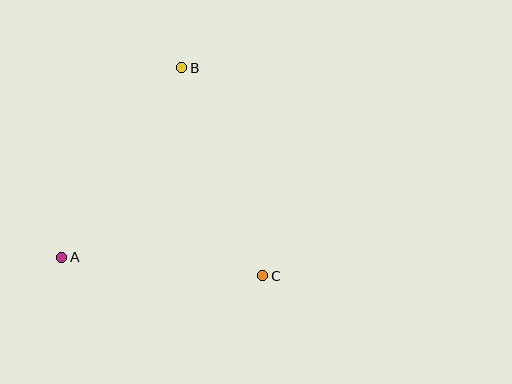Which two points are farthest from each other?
Points A and B are farthest from each other.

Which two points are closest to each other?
Points A and C are closest to each other.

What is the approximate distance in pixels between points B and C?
The distance between B and C is approximately 223 pixels.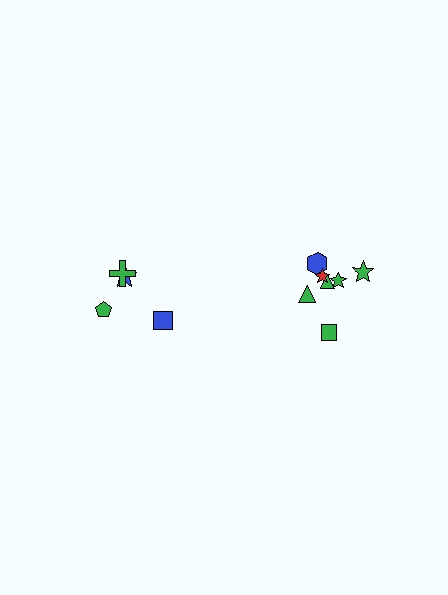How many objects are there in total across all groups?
There are 11 objects.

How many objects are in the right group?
There are 7 objects.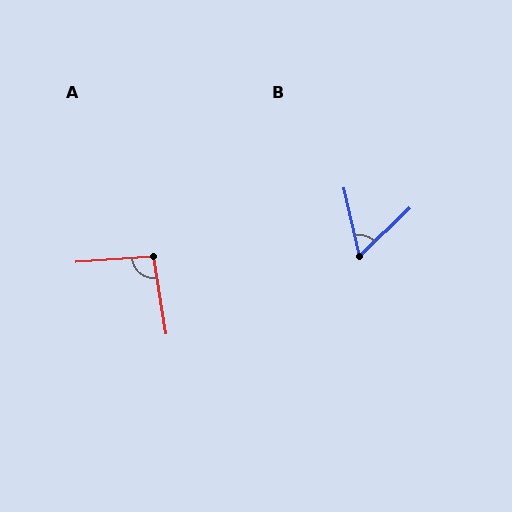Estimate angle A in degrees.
Approximately 96 degrees.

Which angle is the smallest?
B, at approximately 59 degrees.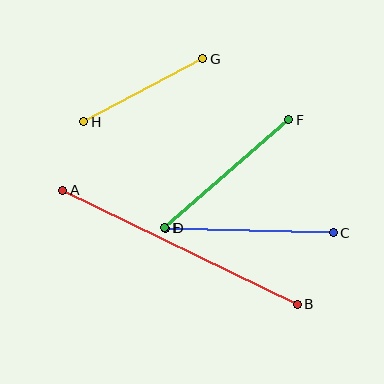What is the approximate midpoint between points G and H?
The midpoint is at approximately (143, 90) pixels.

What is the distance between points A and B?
The distance is approximately 261 pixels.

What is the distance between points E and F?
The distance is approximately 164 pixels.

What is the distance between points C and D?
The distance is approximately 168 pixels.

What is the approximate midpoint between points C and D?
The midpoint is at approximately (249, 230) pixels.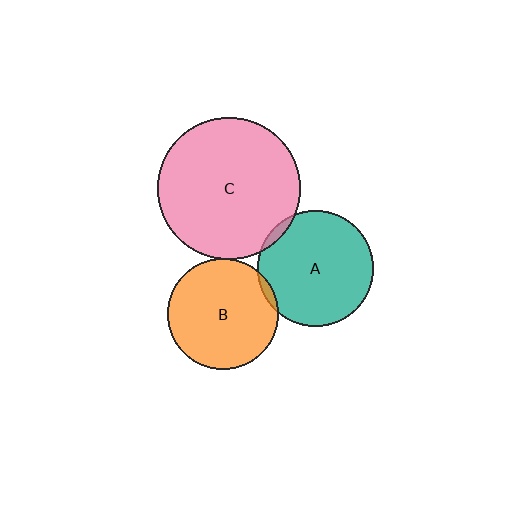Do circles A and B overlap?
Yes.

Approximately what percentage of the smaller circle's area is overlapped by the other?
Approximately 5%.